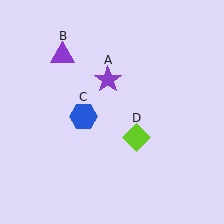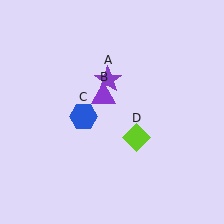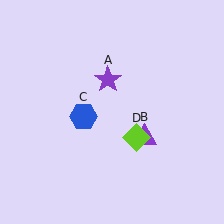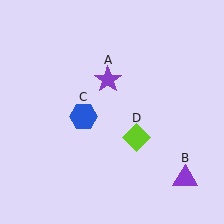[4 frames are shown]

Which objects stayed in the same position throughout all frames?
Purple star (object A) and blue hexagon (object C) and lime diamond (object D) remained stationary.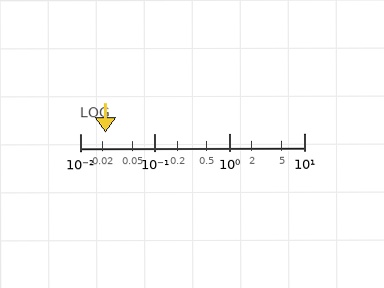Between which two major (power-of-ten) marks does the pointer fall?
The pointer is between 0.01 and 0.1.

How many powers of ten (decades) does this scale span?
The scale spans 3 decades, from 0.01 to 10.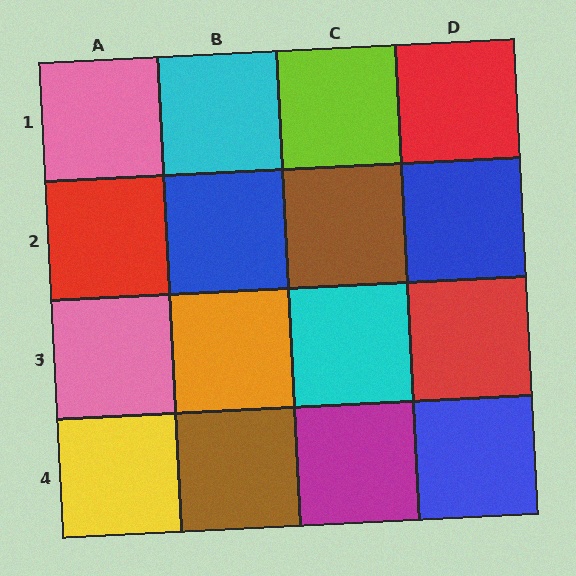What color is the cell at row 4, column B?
Brown.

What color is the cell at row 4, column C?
Magenta.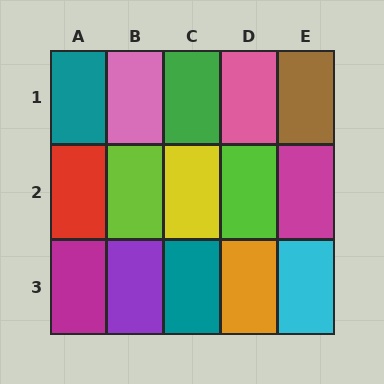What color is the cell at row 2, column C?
Yellow.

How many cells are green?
1 cell is green.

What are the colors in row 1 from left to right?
Teal, pink, green, pink, brown.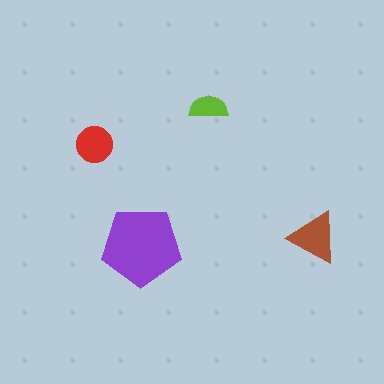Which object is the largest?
The purple pentagon.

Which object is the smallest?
The lime semicircle.